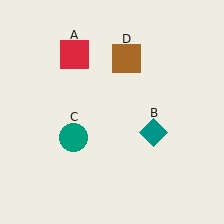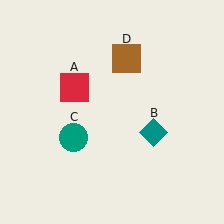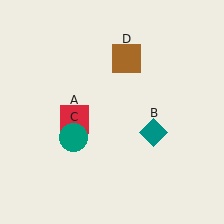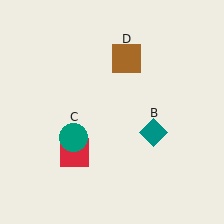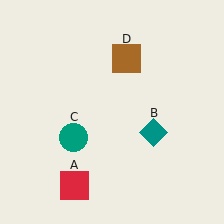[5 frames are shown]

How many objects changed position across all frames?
1 object changed position: red square (object A).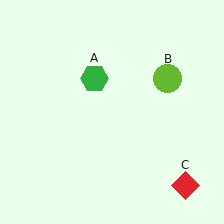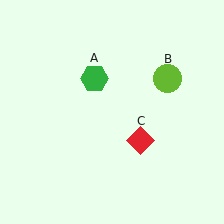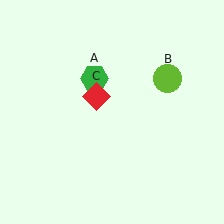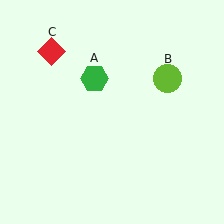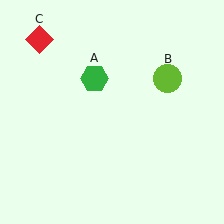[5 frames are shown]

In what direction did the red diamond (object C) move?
The red diamond (object C) moved up and to the left.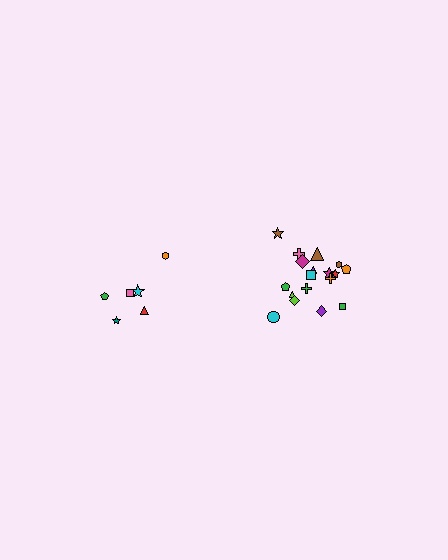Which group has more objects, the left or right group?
The right group.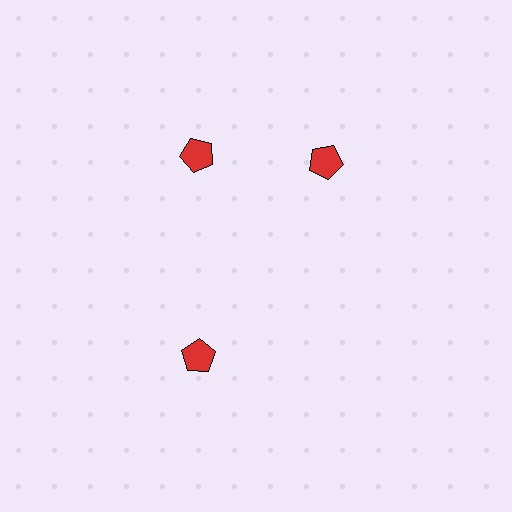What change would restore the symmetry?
The symmetry would be restored by rotating it back into even spacing with its neighbors so that all 3 pentagons sit at equal angles and equal distance from the center.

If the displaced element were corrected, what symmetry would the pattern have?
It would have 3-fold rotational symmetry — the pattern would map onto itself every 120 degrees.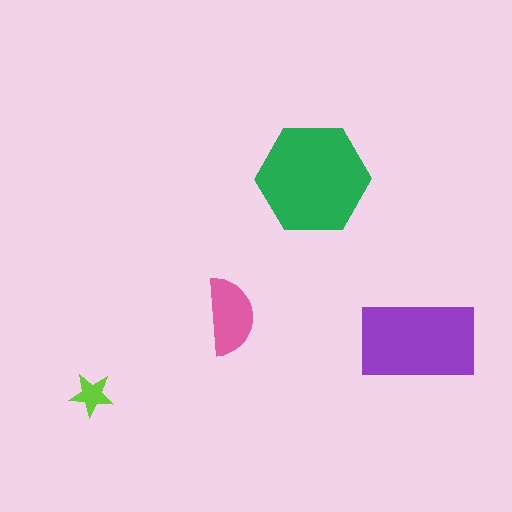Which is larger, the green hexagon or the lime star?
The green hexagon.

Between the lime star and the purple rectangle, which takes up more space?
The purple rectangle.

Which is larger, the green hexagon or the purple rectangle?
The green hexagon.